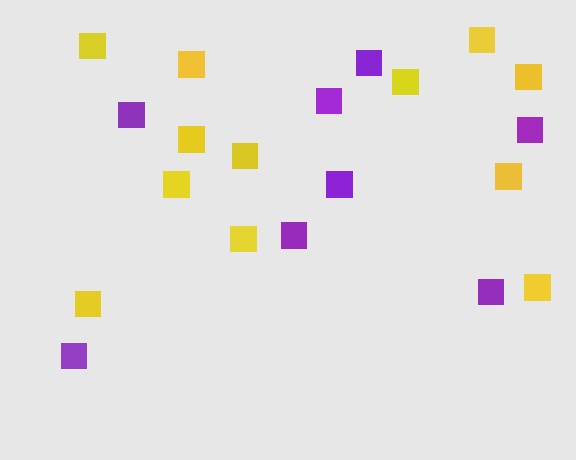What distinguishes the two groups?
There are 2 groups: one group of yellow squares (12) and one group of purple squares (8).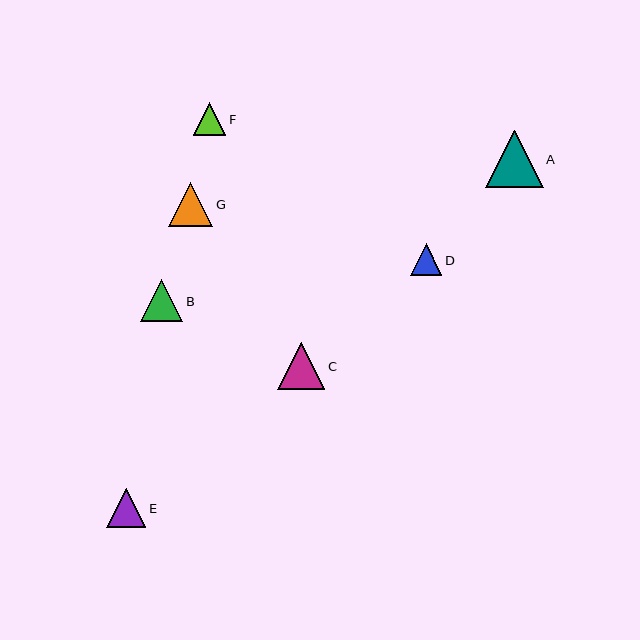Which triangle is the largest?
Triangle A is the largest with a size of approximately 57 pixels.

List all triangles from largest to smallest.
From largest to smallest: A, C, G, B, E, F, D.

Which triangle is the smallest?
Triangle D is the smallest with a size of approximately 32 pixels.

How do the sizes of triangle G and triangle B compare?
Triangle G and triangle B are approximately the same size.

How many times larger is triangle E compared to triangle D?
Triangle E is approximately 1.2 times the size of triangle D.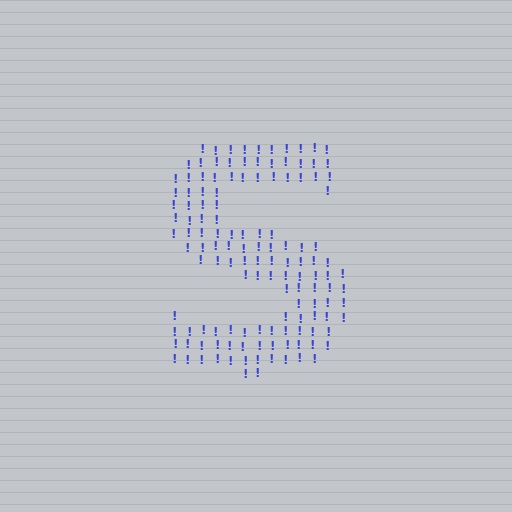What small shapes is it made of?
It is made of small exclamation marks.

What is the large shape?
The large shape is the letter S.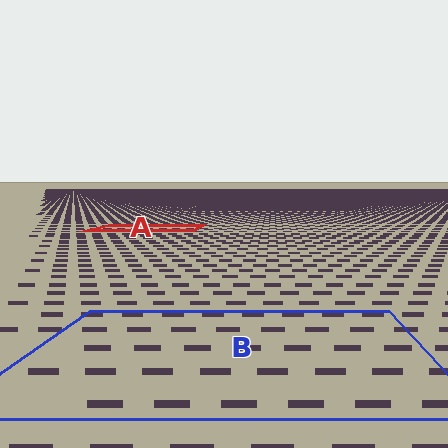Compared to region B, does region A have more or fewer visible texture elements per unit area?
Region A has more texture elements per unit area — they are packed more densely because it is farther away.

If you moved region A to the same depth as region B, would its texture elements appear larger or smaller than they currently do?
They would appear larger. At a closer depth, the same texture elements are projected at a bigger on-screen size.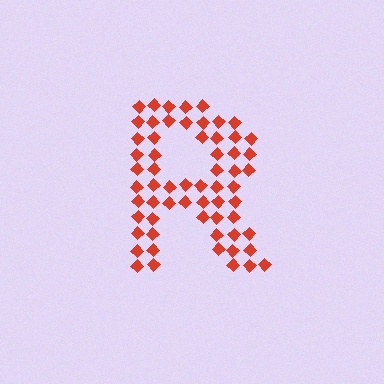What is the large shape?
The large shape is the letter R.